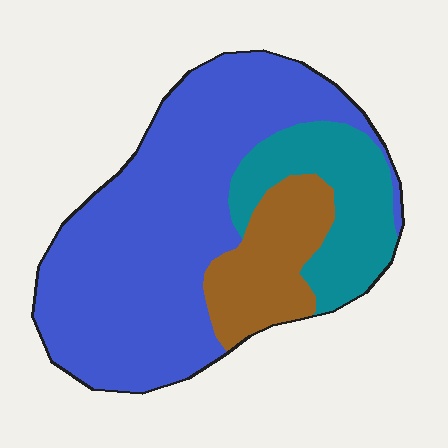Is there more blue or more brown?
Blue.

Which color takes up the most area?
Blue, at roughly 65%.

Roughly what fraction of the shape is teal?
Teal covers about 20% of the shape.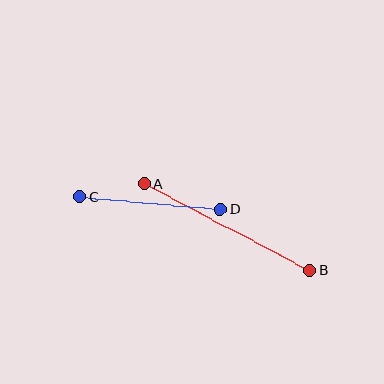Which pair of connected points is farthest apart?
Points A and B are farthest apart.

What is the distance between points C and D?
The distance is approximately 141 pixels.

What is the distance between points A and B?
The distance is approximately 186 pixels.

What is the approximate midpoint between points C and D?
The midpoint is at approximately (150, 203) pixels.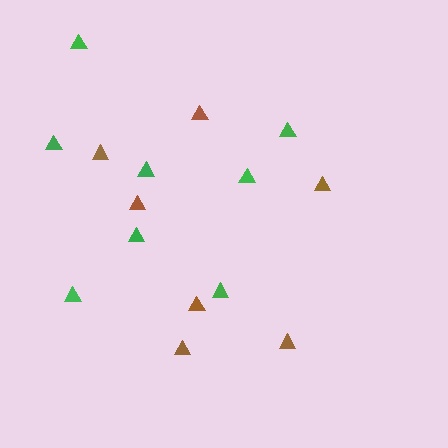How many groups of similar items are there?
There are 2 groups: one group of brown triangles (7) and one group of green triangles (8).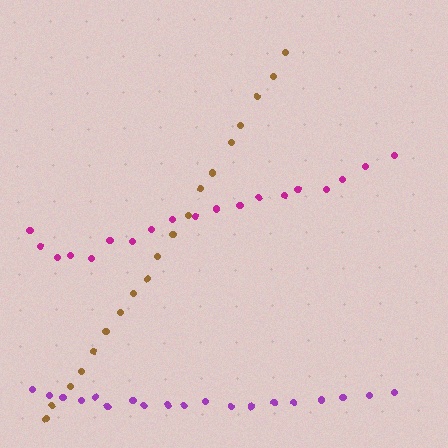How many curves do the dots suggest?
There are 3 distinct paths.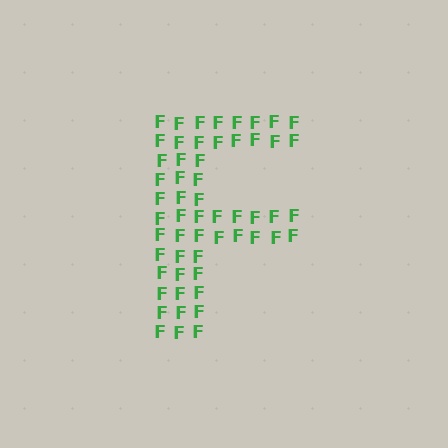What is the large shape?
The large shape is the letter F.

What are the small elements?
The small elements are letter F's.